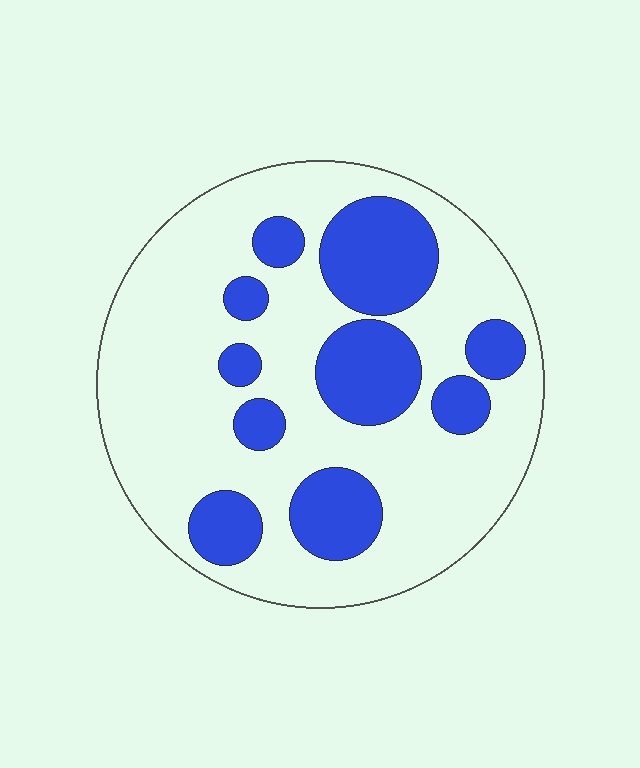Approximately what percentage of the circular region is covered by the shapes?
Approximately 30%.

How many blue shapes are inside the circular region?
10.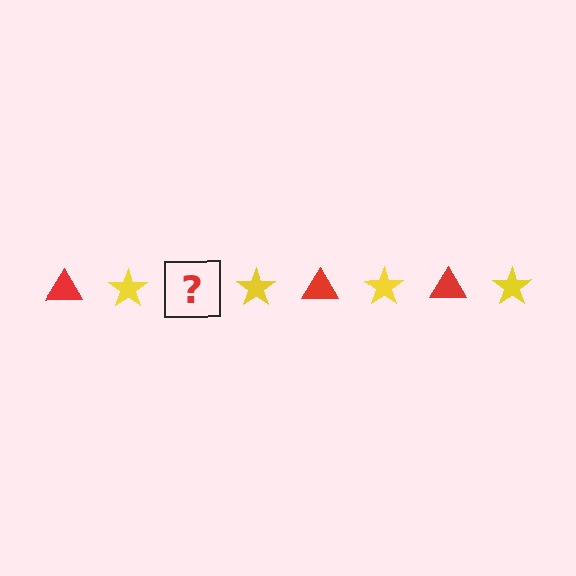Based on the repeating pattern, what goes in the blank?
The blank should be a red triangle.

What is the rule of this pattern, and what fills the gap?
The rule is that the pattern alternates between red triangle and yellow star. The gap should be filled with a red triangle.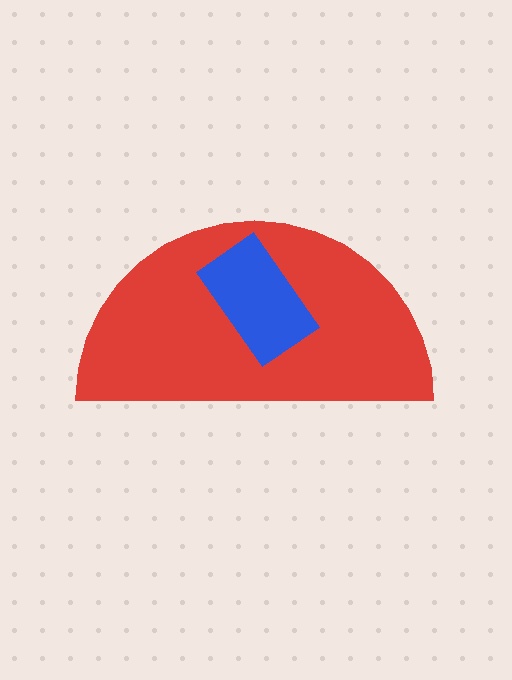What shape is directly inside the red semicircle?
The blue rectangle.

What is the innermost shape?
The blue rectangle.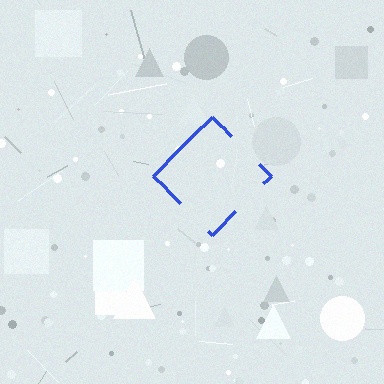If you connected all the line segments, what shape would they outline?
They would outline a diamond.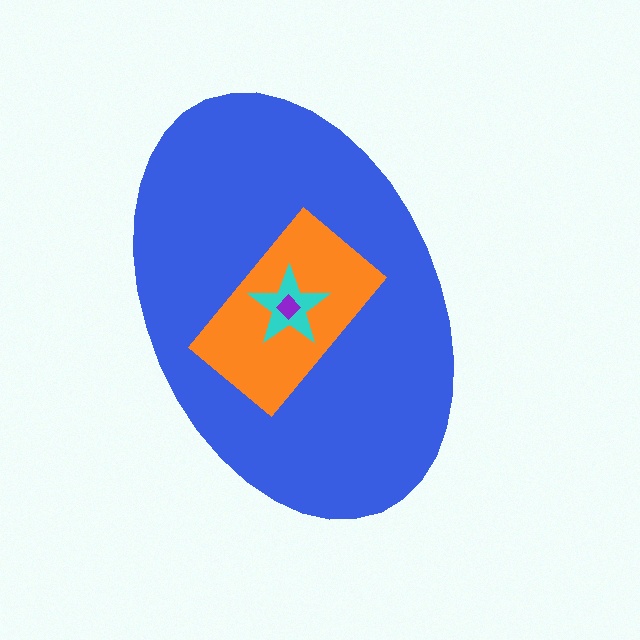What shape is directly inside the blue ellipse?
The orange rectangle.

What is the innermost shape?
The purple diamond.